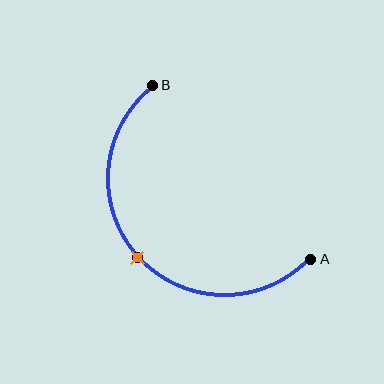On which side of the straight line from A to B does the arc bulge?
The arc bulges below and to the left of the straight line connecting A and B.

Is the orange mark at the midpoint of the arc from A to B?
Yes. The orange mark lies on the arc at equal arc-length from both A and B — it is the arc midpoint.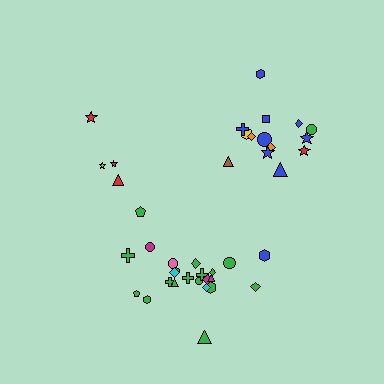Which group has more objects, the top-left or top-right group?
The top-right group.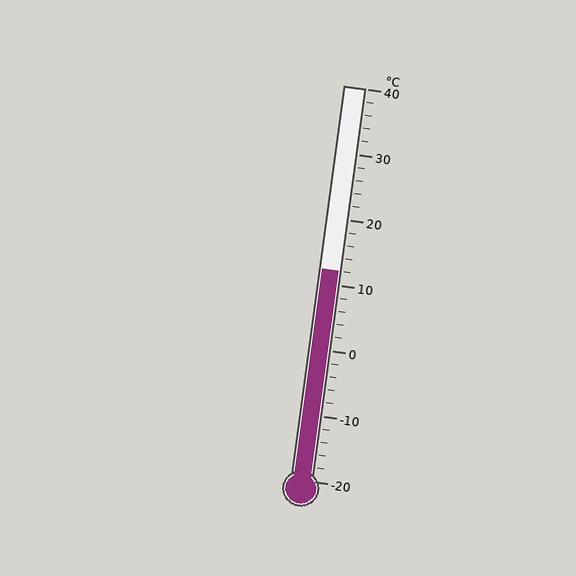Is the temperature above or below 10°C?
The temperature is above 10°C.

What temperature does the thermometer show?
The thermometer shows approximately 12°C.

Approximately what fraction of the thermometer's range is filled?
The thermometer is filled to approximately 55% of its range.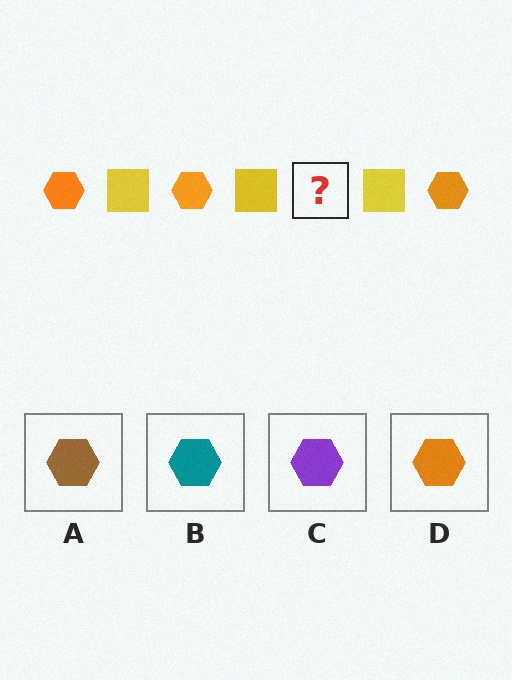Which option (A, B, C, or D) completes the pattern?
D.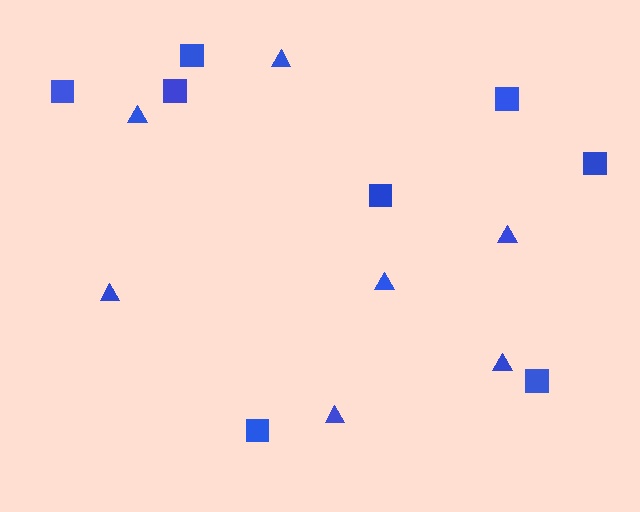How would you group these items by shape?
There are 2 groups: one group of squares (8) and one group of triangles (7).